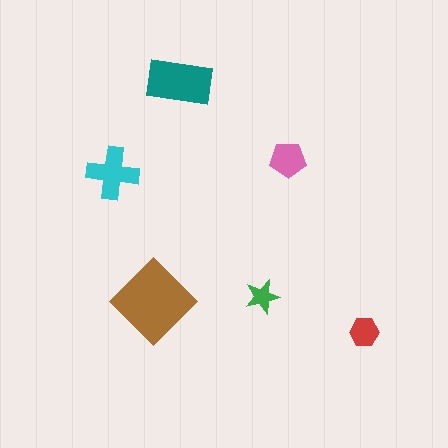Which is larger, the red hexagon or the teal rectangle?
The teal rectangle.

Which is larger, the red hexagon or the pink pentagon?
The pink pentagon.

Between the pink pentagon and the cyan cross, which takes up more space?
The cyan cross.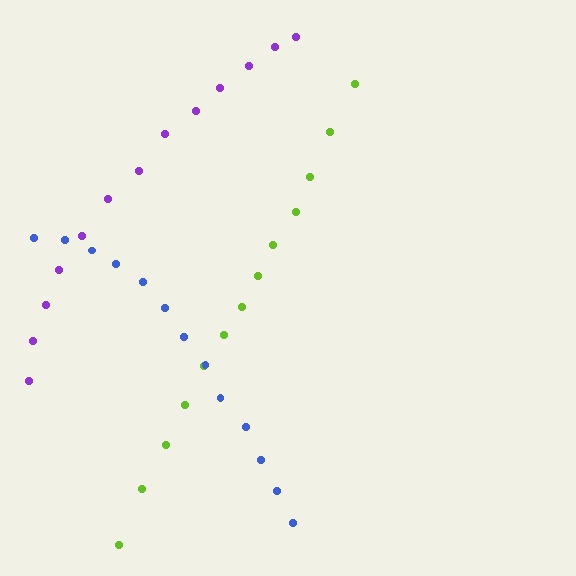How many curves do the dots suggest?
There are 3 distinct paths.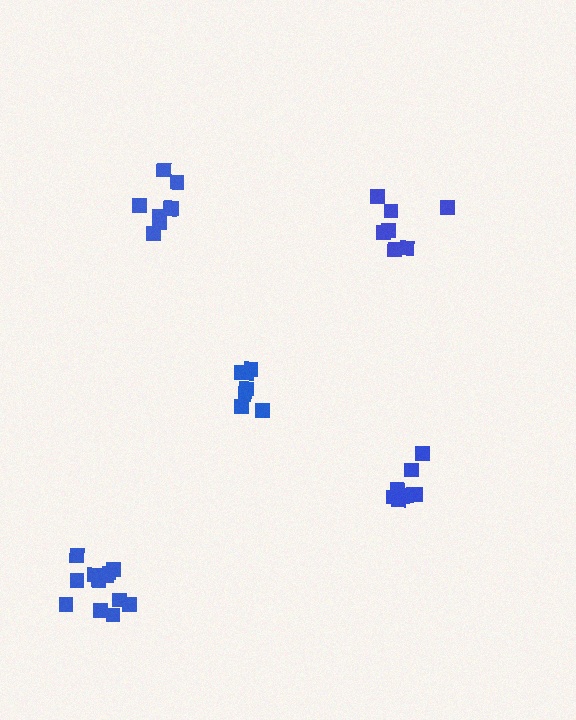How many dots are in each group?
Group 1: 8 dots, Group 2: 10 dots, Group 3: 7 dots, Group 4: 12 dots, Group 5: 8 dots (45 total).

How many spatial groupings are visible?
There are 5 spatial groupings.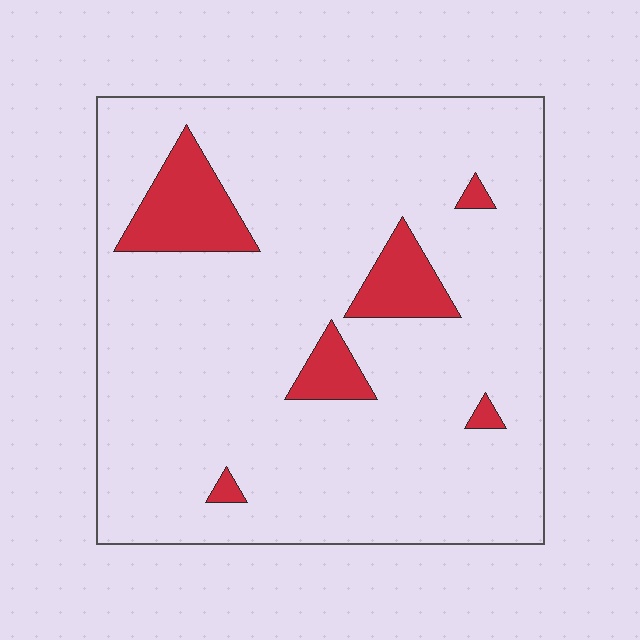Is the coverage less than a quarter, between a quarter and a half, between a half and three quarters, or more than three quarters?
Less than a quarter.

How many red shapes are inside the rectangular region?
6.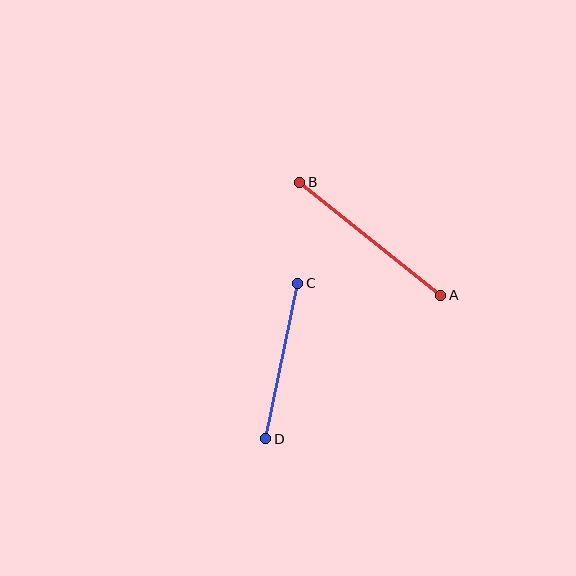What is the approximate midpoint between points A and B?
The midpoint is at approximately (370, 239) pixels.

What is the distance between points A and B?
The distance is approximately 181 pixels.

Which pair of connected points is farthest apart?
Points A and B are farthest apart.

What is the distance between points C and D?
The distance is approximately 159 pixels.